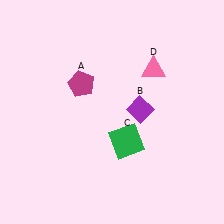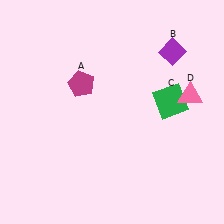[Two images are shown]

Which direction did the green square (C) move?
The green square (C) moved right.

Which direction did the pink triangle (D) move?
The pink triangle (D) moved right.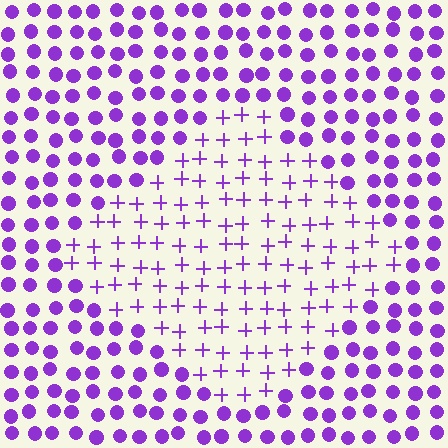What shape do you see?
I see a diamond.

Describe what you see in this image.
The image is filled with small purple elements arranged in a uniform grid. A diamond-shaped region contains plus signs, while the surrounding area contains circles. The boundary is defined purely by the change in element shape.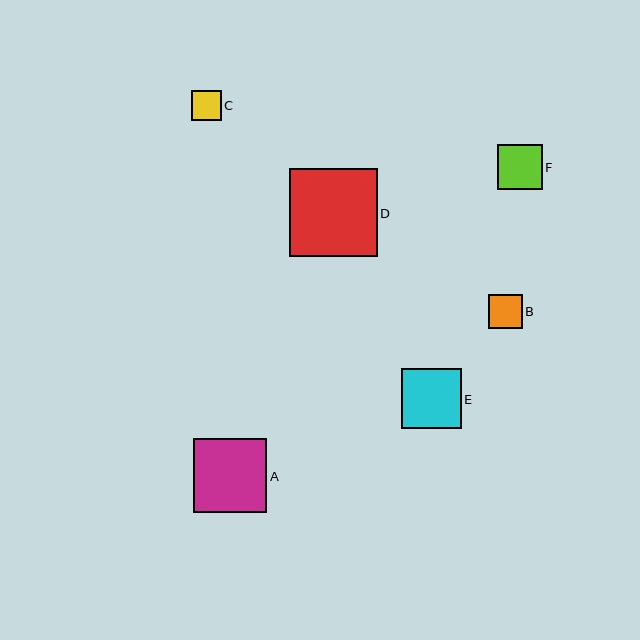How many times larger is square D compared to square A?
Square D is approximately 1.2 times the size of square A.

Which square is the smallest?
Square C is the smallest with a size of approximately 30 pixels.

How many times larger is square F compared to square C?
Square F is approximately 1.5 times the size of square C.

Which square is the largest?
Square D is the largest with a size of approximately 88 pixels.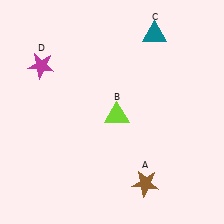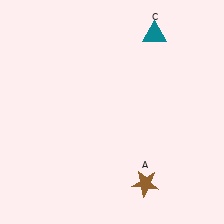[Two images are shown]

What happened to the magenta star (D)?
The magenta star (D) was removed in Image 2. It was in the top-left area of Image 1.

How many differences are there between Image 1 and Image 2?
There are 2 differences between the two images.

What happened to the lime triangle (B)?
The lime triangle (B) was removed in Image 2. It was in the bottom-right area of Image 1.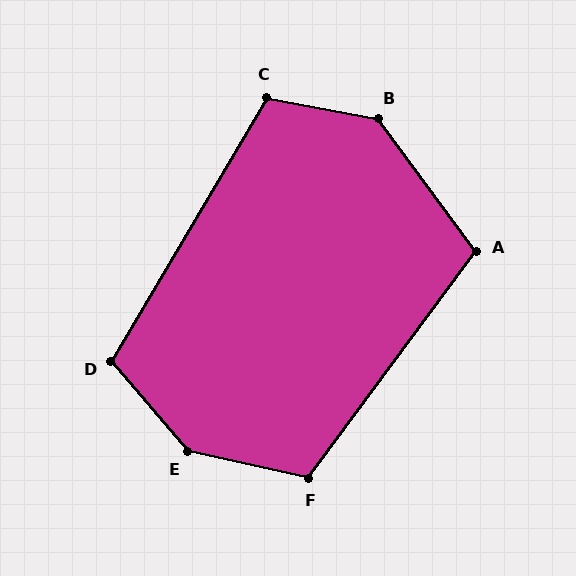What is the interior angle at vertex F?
Approximately 114 degrees (obtuse).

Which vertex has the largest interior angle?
E, at approximately 143 degrees.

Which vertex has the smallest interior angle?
A, at approximately 107 degrees.